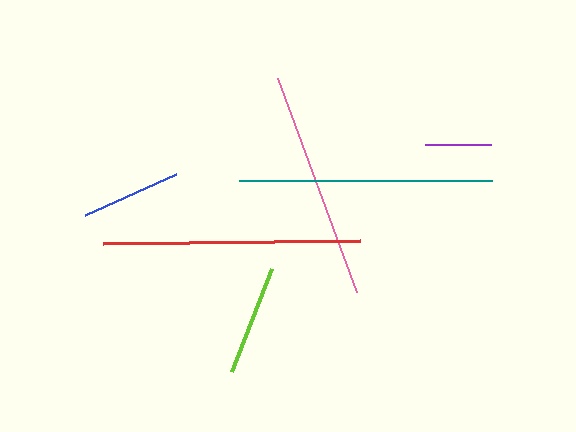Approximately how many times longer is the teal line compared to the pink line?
The teal line is approximately 1.1 times the length of the pink line.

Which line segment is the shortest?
The purple line is the shortest at approximately 66 pixels.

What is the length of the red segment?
The red segment is approximately 258 pixels long.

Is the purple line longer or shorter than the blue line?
The blue line is longer than the purple line.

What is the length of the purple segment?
The purple segment is approximately 66 pixels long.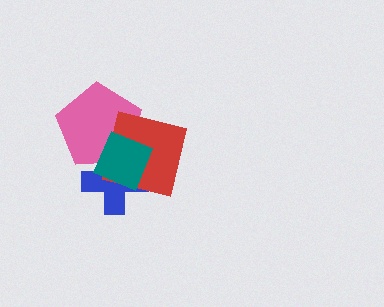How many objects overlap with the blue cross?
3 objects overlap with the blue cross.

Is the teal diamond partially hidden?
No, no other shape covers it.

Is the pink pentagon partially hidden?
Yes, it is partially covered by another shape.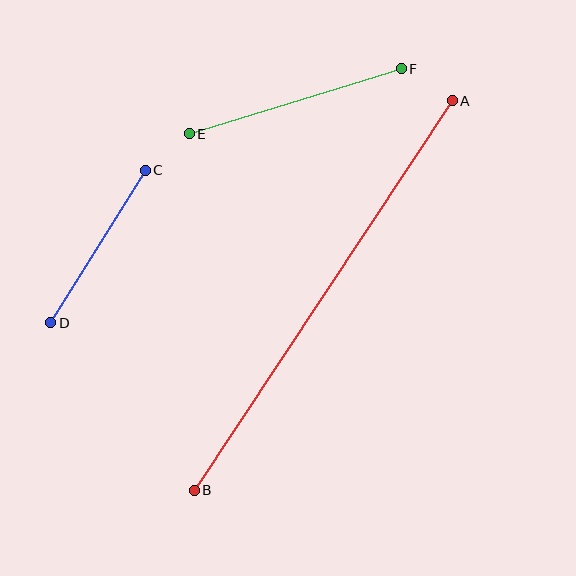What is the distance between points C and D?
The distance is approximately 179 pixels.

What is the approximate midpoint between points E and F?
The midpoint is at approximately (295, 101) pixels.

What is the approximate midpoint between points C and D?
The midpoint is at approximately (98, 247) pixels.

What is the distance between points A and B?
The distance is approximately 467 pixels.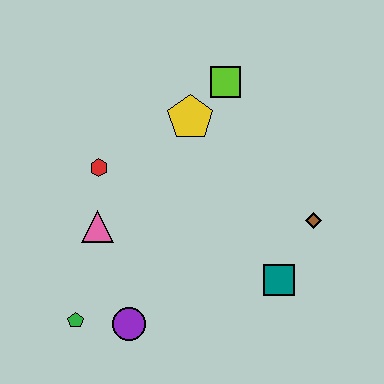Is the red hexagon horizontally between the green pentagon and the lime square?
Yes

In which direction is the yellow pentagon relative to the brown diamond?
The yellow pentagon is to the left of the brown diamond.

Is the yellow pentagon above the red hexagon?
Yes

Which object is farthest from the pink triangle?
The brown diamond is farthest from the pink triangle.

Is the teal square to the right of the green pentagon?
Yes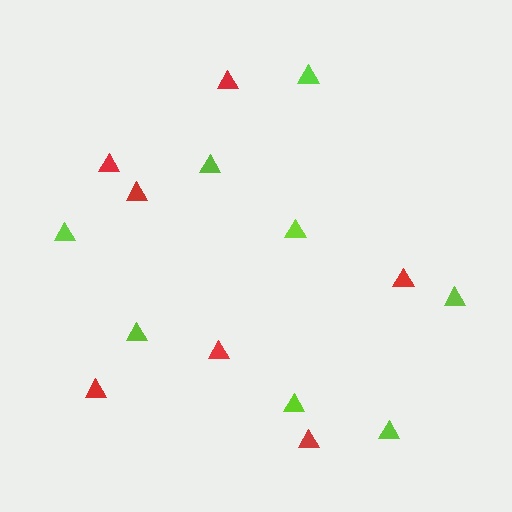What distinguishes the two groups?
There are 2 groups: one group of lime triangles (8) and one group of red triangles (7).